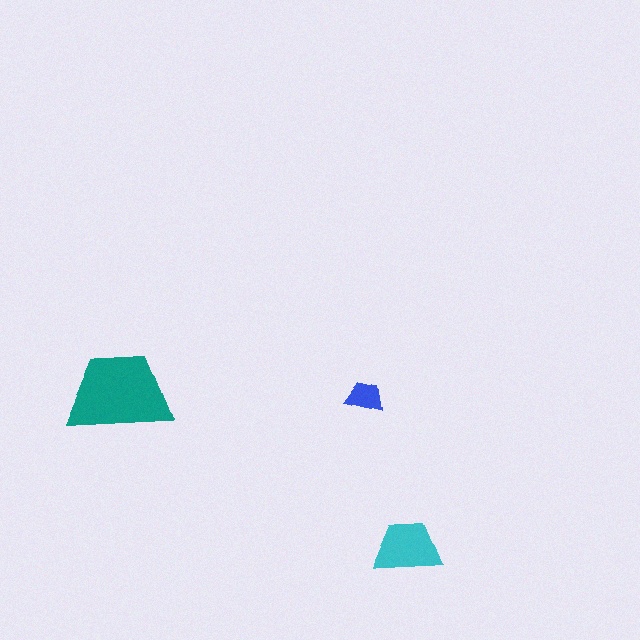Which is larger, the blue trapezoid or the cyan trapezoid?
The cyan one.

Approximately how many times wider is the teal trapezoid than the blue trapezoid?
About 3 times wider.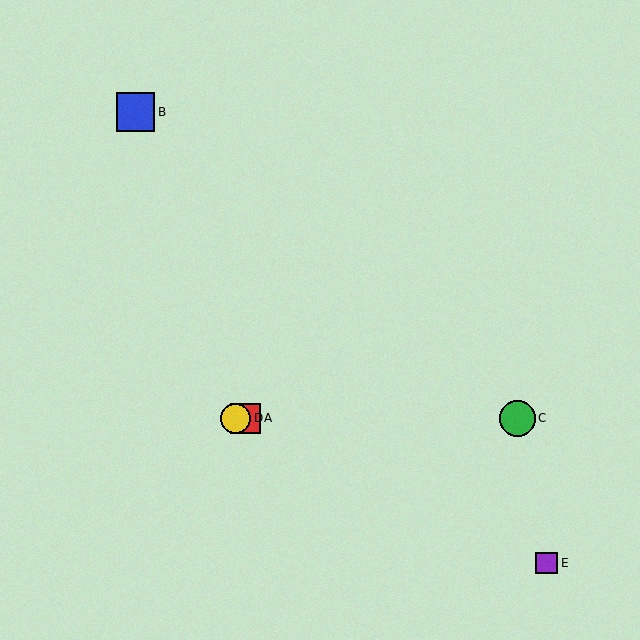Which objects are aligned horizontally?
Objects A, C, D are aligned horizontally.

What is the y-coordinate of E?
Object E is at y≈563.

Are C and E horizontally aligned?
No, C is at y≈418 and E is at y≈563.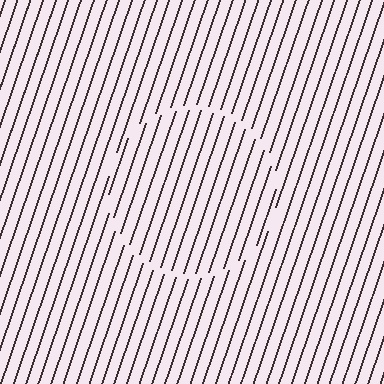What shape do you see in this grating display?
An illusory circle. The interior of the shape contains the same grating, shifted by half a period — the contour is defined by the phase discontinuity where line-ends from the inner and outer gratings abut.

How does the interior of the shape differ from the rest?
The interior of the shape contains the same grating, shifted by half a period — the contour is defined by the phase discontinuity where line-ends from the inner and outer gratings abut.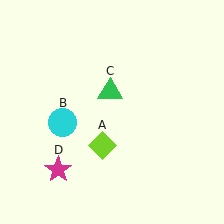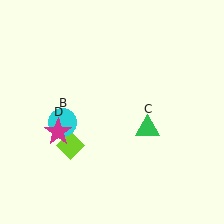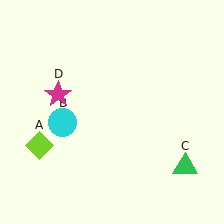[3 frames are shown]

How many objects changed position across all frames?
3 objects changed position: lime diamond (object A), green triangle (object C), magenta star (object D).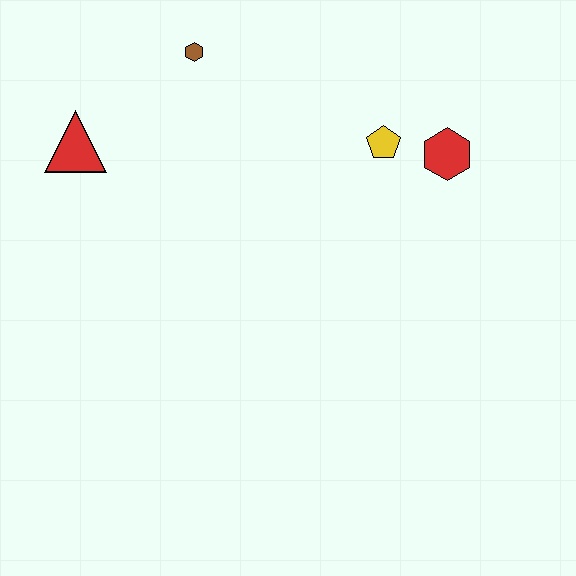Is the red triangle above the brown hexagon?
No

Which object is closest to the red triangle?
The brown hexagon is closest to the red triangle.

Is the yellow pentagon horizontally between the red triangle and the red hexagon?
Yes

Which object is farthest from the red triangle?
The red hexagon is farthest from the red triangle.